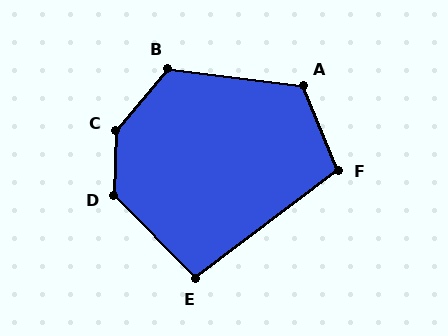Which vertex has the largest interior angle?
C, at approximately 143 degrees.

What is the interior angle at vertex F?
Approximately 105 degrees (obtuse).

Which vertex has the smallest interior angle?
E, at approximately 98 degrees.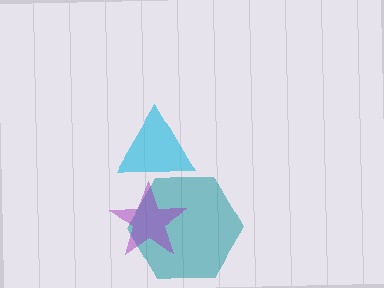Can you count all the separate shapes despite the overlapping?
Yes, there are 3 separate shapes.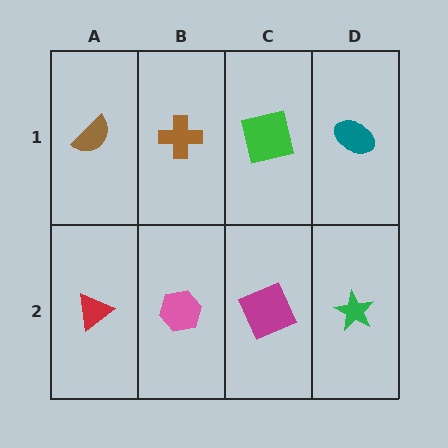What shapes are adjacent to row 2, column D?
A teal ellipse (row 1, column D), a magenta square (row 2, column C).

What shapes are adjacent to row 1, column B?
A pink hexagon (row 2, column B), a brown semicircle (row 1, column A), a green square (row 1, column C).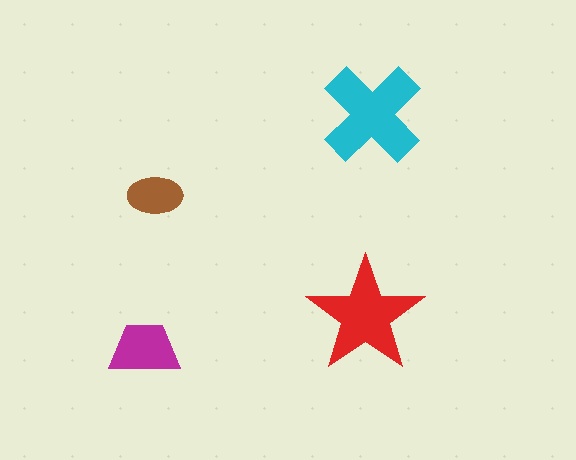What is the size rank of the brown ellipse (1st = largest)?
4th.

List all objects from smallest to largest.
The brown ellipse, the magenta trapezoid, the red star, the cyan cross.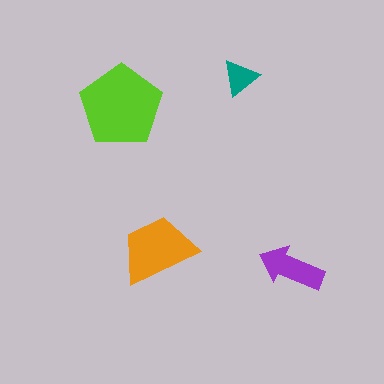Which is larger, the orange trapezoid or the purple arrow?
The orange trapezoid.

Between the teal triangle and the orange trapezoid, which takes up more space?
The orange trapezoid.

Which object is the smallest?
The teal triangle.